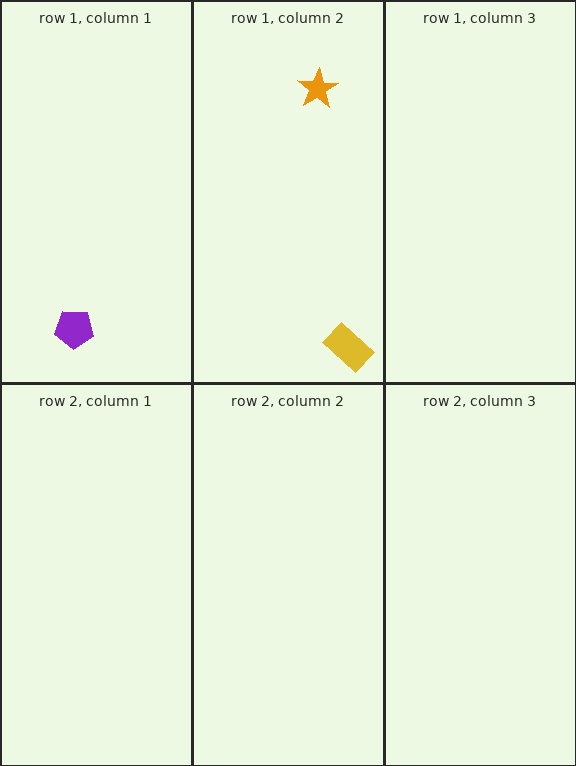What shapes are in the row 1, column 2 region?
The orange star, the yellow rectangle.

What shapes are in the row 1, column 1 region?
The purple pentagon.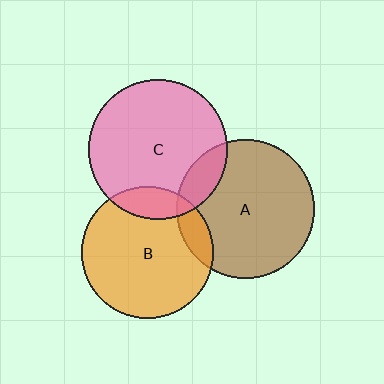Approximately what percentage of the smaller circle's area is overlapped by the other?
Approximately 15%.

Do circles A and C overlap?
Yes.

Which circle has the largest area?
Circle C (pink).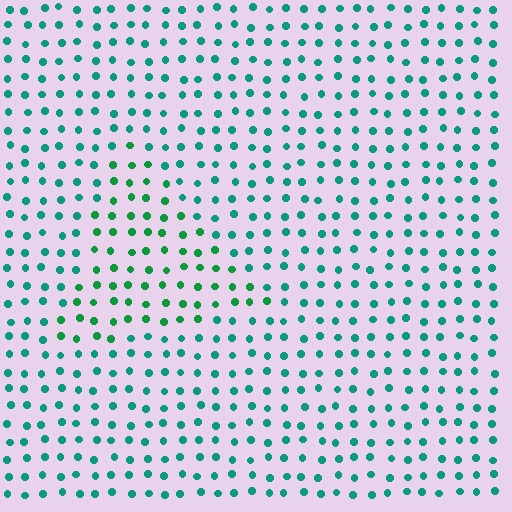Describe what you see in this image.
The image is filled with small teal elements in a uniform arrangement. A triangle-shaped region is visible where the elements are tinted to a slightly different hue, forming a subtle color boundary.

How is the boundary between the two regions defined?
The boundary is defined purely by a slight shift in hue (about 28 degrees). Spacing, size, and orientation are identical on both sides.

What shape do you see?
I see a triangle.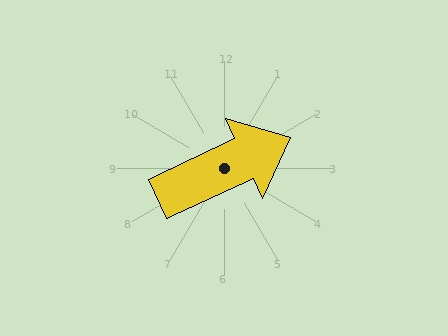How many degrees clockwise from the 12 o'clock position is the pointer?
Approximately 65 degrees.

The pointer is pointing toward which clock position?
Roughly 2 o'clock.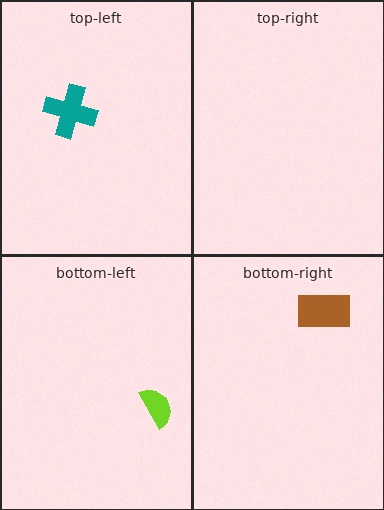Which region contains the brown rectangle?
The bottom-right region.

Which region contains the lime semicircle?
The bottom-left region.